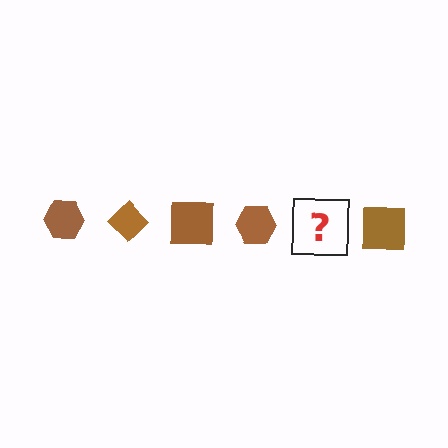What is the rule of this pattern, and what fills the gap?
The rule is that the pattern cycles through hexagon, diamond, square shapes in brown. The gap should be filled with a brown diamond.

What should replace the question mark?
The question mark should be replaced with a brown diamond.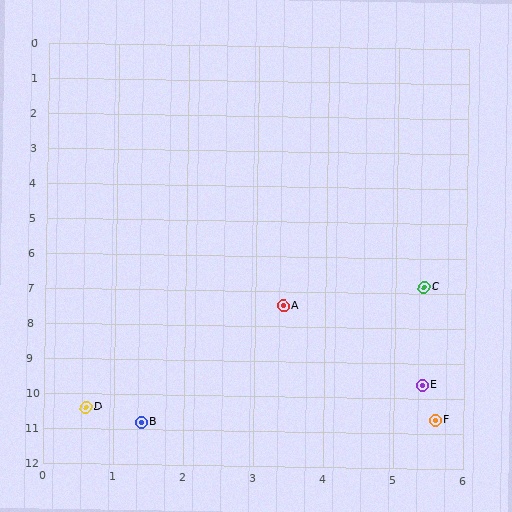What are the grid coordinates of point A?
Point A is at approximately (3.4, 7.4).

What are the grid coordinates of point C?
Point C is at approximately (5.4, 6.8).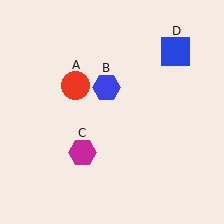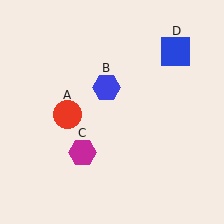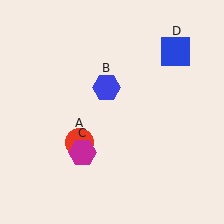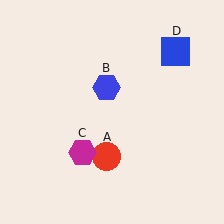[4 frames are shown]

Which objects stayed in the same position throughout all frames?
Blue hexagon (object B) and magenta hexagon (object C) and blue square (object D) remained stationary.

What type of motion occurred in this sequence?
The red circle (object A) rotated counterclockwise around the center of the scene.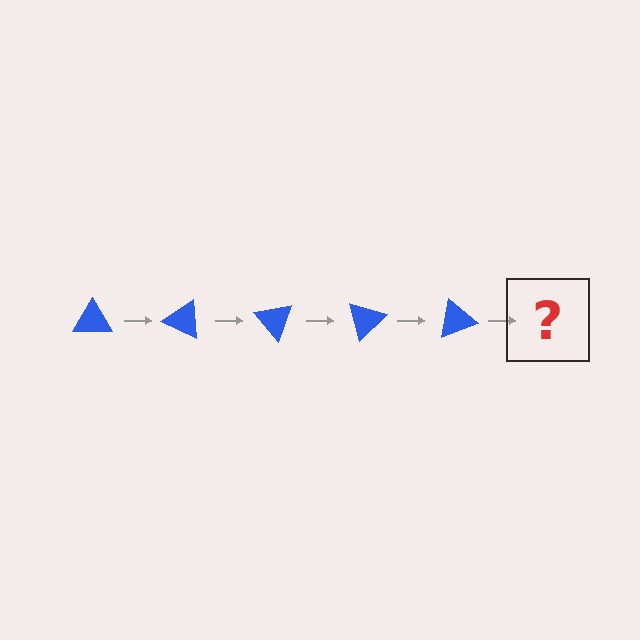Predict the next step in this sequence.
The next step is a blue triangle rotated 125 degrees.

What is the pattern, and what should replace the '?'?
The pattern is that the triangle rotates 25 degrees each step. The '?' should be a blue triangle rotated 125 degrees.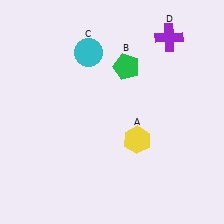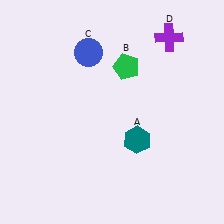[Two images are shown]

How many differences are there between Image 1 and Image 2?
There are 2 differences between the two images.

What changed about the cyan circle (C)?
In Image 1, C is cyan. In Image 2, it changed to blue.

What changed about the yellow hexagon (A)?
In Image 1, A is yellow. In Image 2, it changed to teal.